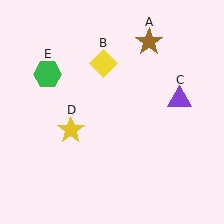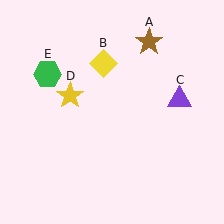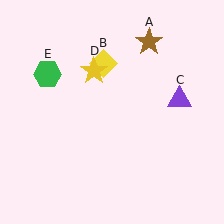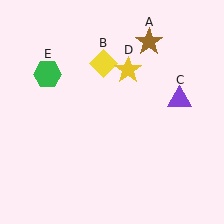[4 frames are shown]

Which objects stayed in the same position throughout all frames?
Brown star (object A) and yellow diamond (object B) and purple triangle (object C) and green hexagon (object E) remained stationary.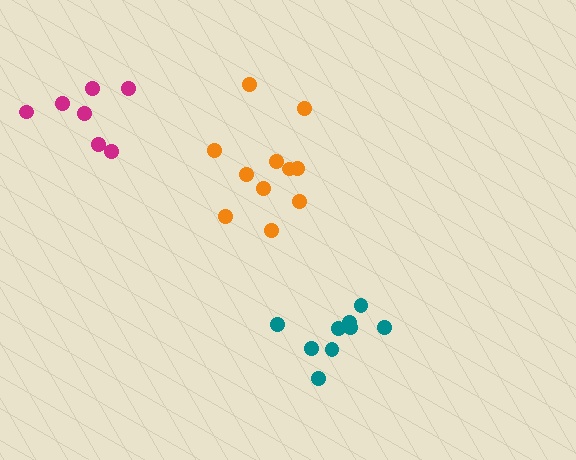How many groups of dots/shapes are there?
There are 3 groups.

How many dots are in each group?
Group 1: 11 dots, Group 2: 7 dots, Group 3: 9 dots (27 total).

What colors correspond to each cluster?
The clusters are colored: orange, magenta, teal.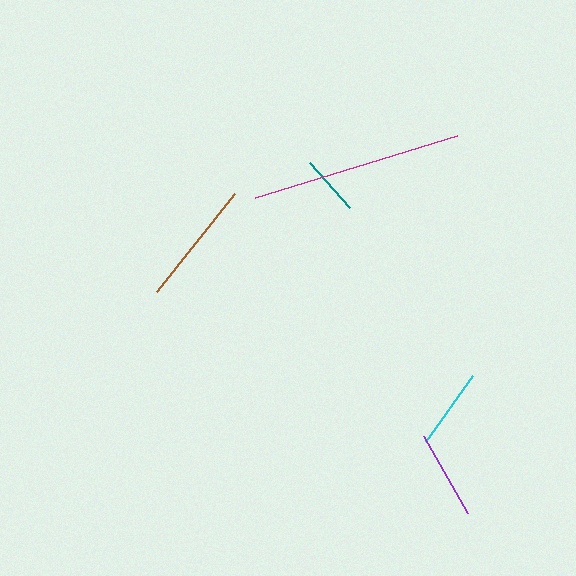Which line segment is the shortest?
The teal line is the shortest at approximately 61 pixels.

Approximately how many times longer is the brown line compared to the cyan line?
The brown line is approximately 1.5 times the length of the cyan line.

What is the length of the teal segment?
The teal segment is approximately 61 pixels long.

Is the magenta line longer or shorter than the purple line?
The magenta line is longer than the purple line.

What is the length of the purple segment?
The purple segment is approximately 89 pixels long.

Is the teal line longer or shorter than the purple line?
The purple line is longer than the teal line.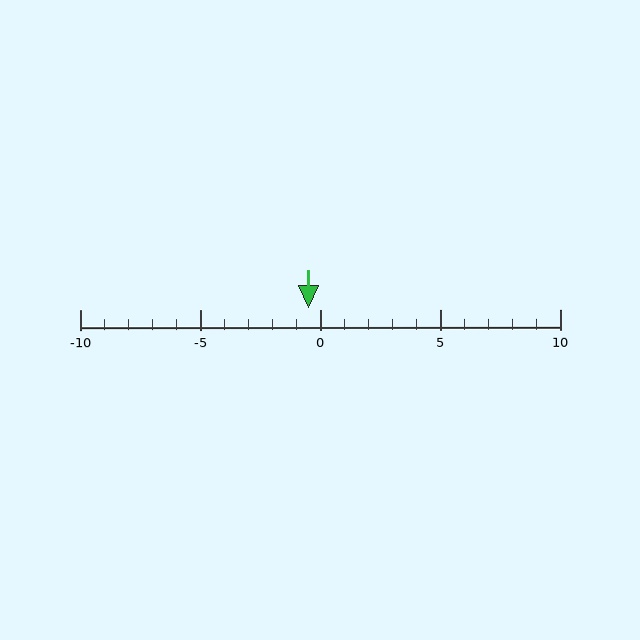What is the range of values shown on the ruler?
The ruler shows values from -10 to 10.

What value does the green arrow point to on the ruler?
The green arrow points to approximately 0.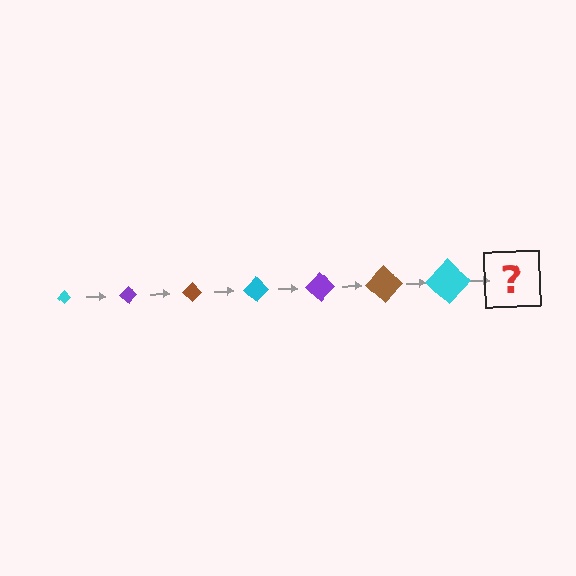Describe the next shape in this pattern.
It should be a purple diamond, larger than the previous one.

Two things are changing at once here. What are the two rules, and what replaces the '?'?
The two rules are that the diamond grows larger each step and the color cycles through cyan, purple, and brown. The '?' should be a purple diamond, larger than the previous one.